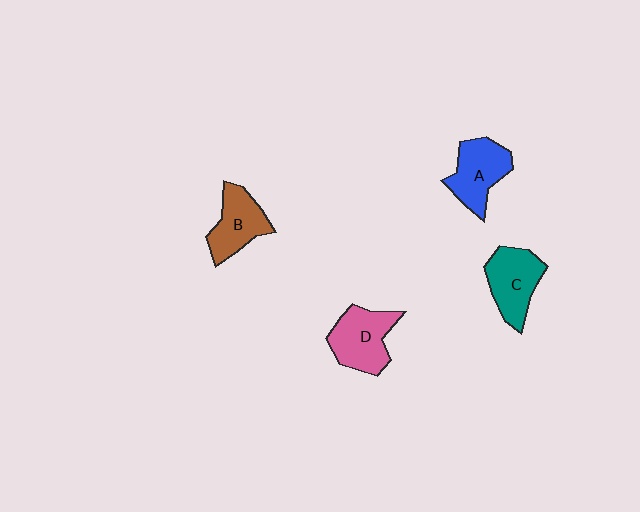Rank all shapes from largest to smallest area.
From largest to smallest: D (pink), C (teal), A (blue), B (brown).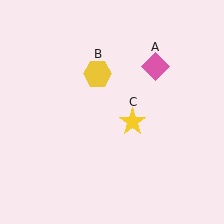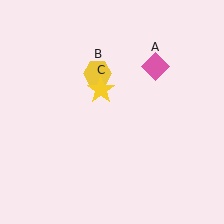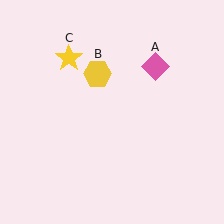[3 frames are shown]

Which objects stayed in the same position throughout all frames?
Pink diamond (object A) and yellow hexagon (object B) remained stationary.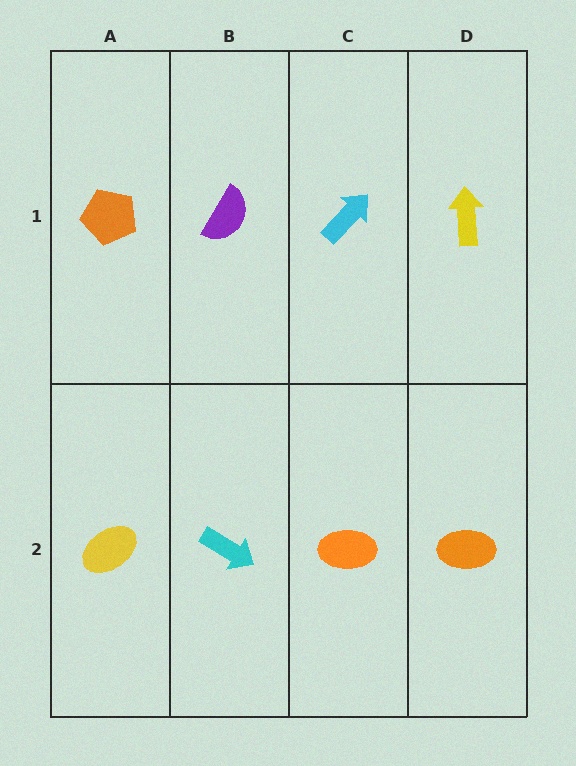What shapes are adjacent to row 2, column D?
A yellow arrow (row 1, column D), an orange ellipse (row 2, column C).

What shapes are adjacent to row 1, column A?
A yellow ellipse (row 2, column A), a purple semicircle (row 1, column B).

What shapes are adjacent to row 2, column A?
An orange pentagon (row 1, column A), a cyan arrow (row 2, column B).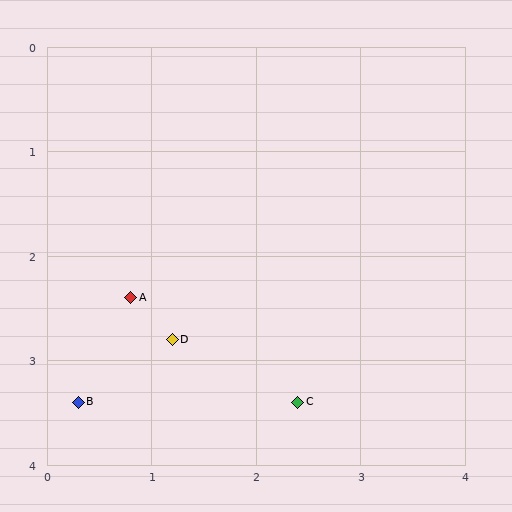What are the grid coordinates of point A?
Point A is at approximately (0.8, 2.4).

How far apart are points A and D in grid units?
Points A and D are about 0.6 grid units apart.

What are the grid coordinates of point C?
Point C is at approximately (2.4, 3.4).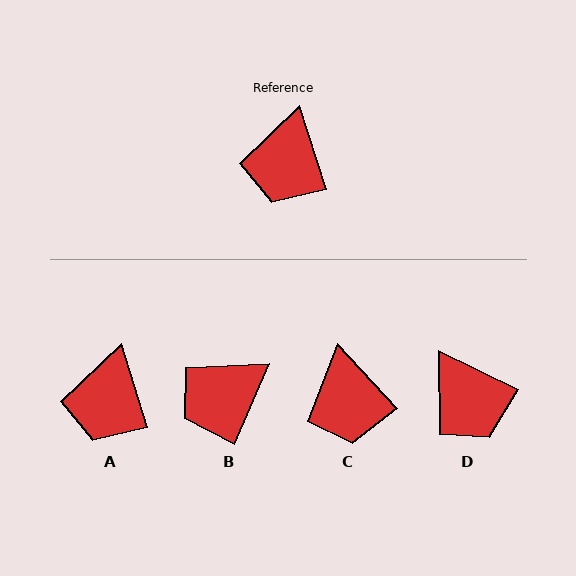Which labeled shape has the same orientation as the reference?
A.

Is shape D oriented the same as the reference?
No, it is off by about 47 degrees.